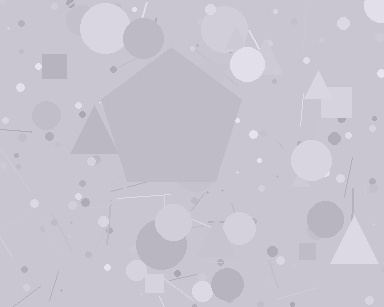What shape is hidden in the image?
A pentagon is hidden in the image.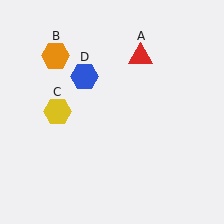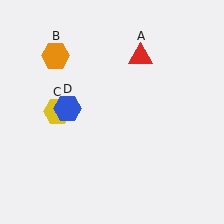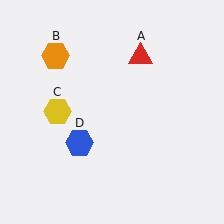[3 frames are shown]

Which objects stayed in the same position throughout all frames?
Red triangle (object A) and orange hexagon (object B) and yellow hexagon (object C) remained stationary.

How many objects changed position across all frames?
1 object changed position: blue hexagon (object D).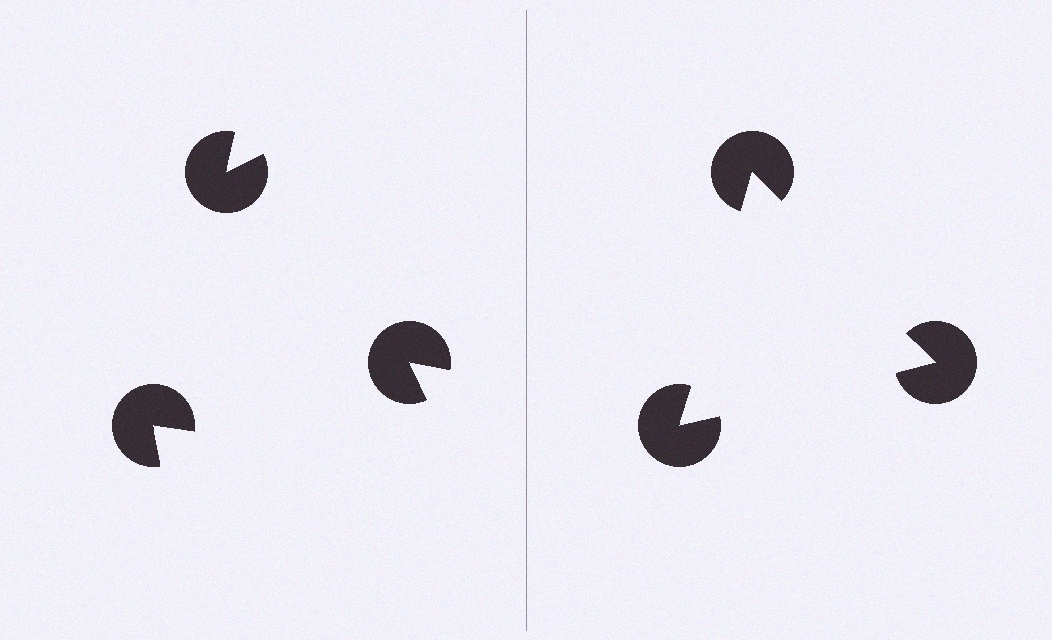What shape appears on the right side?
An illusory triangle.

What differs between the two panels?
The pac-man discs are positioned identically on both sides; only the wedge orientations differ. On the right they align to a triangle; on the left they are misaligned.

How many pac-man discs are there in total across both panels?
6 — 3 on each side.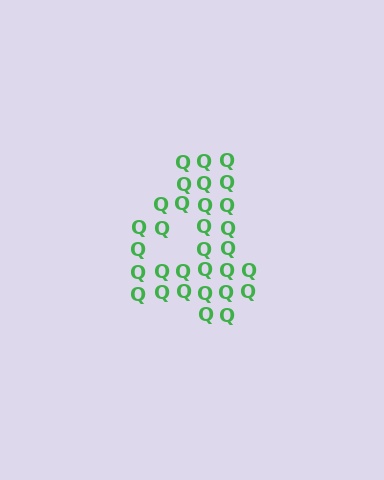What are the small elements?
The small elements are letter Q's.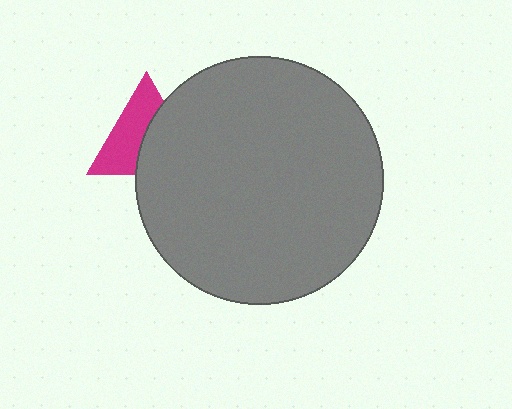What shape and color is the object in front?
The object in front is a gray circle.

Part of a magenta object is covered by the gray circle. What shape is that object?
It is a triangle.